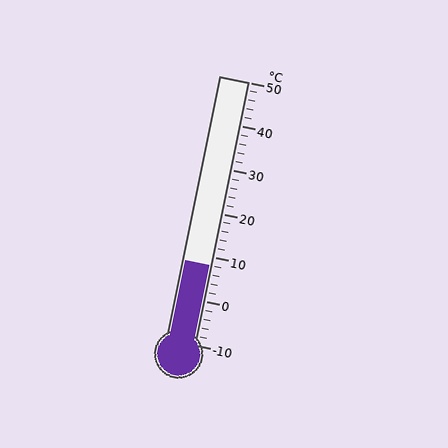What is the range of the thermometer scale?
The thermometer scale ranges from -10°C to 50°C.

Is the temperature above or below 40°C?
The temperature is below 40°C.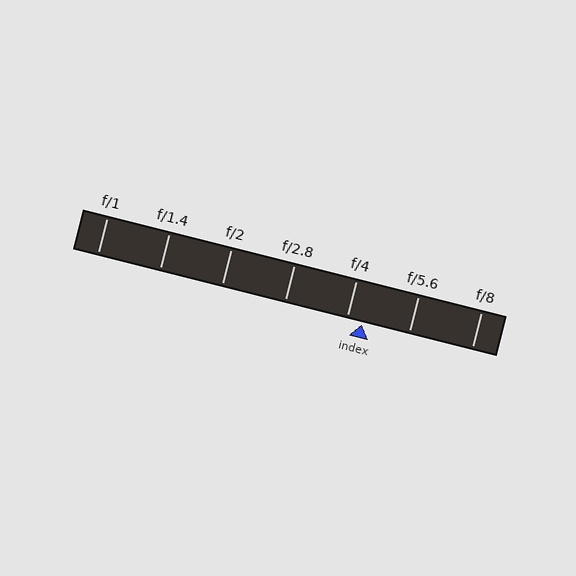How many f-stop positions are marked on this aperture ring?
There are 7 f-stop positions marked.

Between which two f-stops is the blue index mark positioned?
The index mark is between f/4 and f/5.6.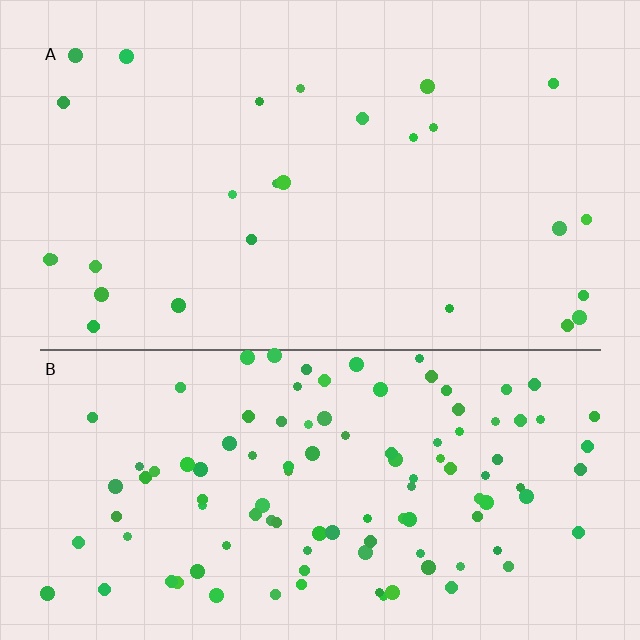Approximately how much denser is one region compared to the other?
Approximately 4.3× — region B over region A.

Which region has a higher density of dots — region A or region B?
B (the bottom).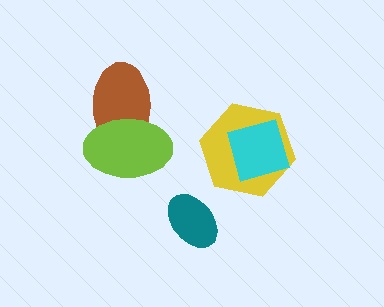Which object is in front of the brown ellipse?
The lime ellipse is in front of the brown ellipse.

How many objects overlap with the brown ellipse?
1 object overlaps with the brown ellipse.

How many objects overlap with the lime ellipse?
1 object overlaps with the lime ellipse.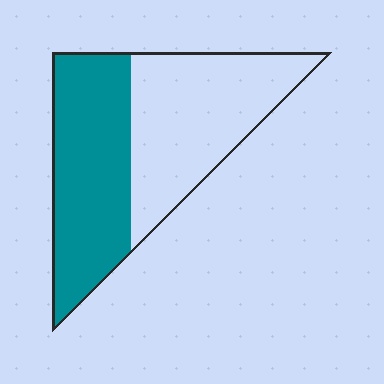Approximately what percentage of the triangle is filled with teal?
Approximately 50%.